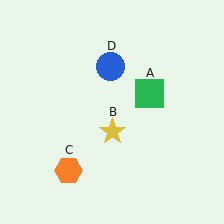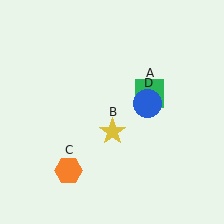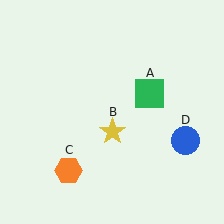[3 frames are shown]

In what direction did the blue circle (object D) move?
The blue circle (object D) moved down and to the right.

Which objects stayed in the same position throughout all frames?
Green square (object A) and yellow star (object B) and orange hexagon (object C) remained stationary.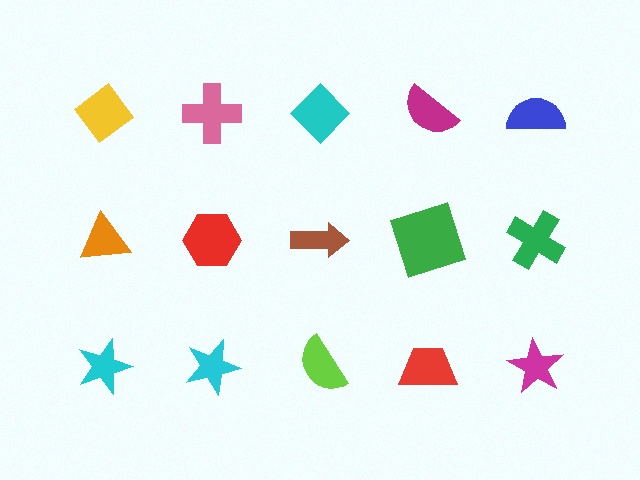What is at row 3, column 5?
A magenta star.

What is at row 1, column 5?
A blue semicircle.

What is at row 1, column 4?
A magenta semicircle.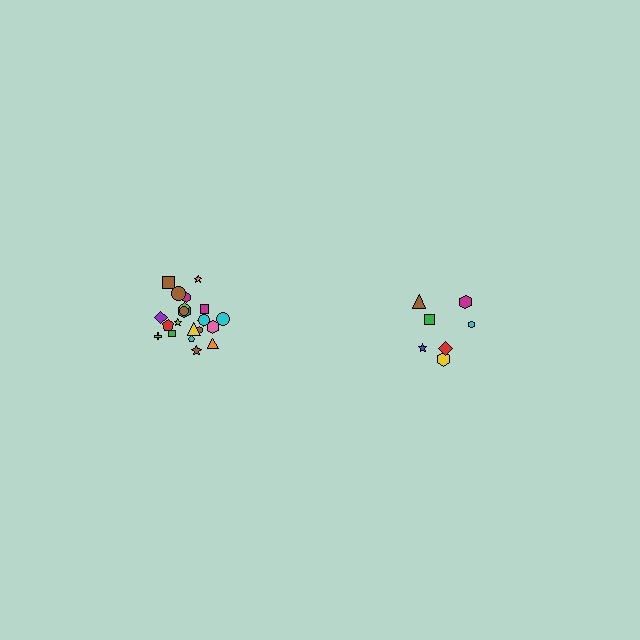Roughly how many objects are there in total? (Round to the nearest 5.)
Roughly 30 objects in total.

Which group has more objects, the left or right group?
The left group.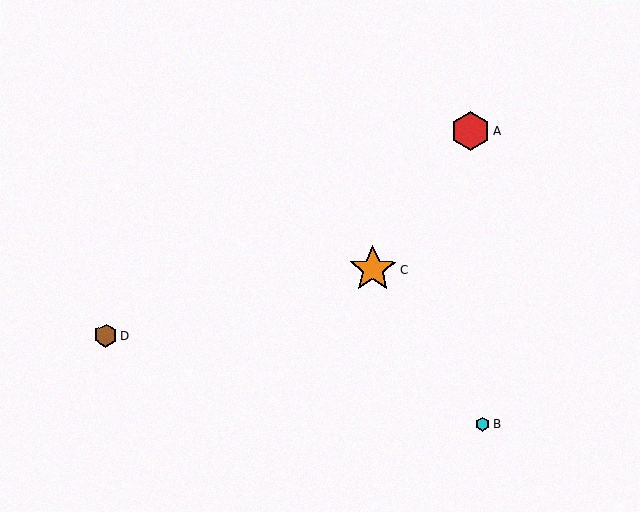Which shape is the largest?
The orange star (labeled C) is the largest.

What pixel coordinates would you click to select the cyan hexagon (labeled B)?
Click at (483, 424) to select the cyan hexagon B.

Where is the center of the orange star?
The center of the orange star is at (373, 270).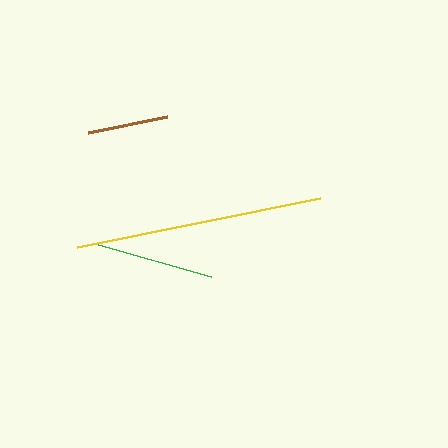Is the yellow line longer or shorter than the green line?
The yellow line is longer than the green line.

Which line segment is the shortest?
The brown line is the shortest at approximately 81 pixels.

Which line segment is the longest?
The yellow line is the longest at approximately 248 pixels.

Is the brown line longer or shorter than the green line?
The green line is longer than the brown line.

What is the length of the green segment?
The green segment is approximately 118 pixels long.